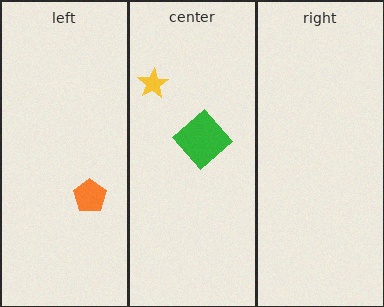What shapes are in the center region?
The yellow star, the green diamond.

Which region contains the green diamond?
The center region.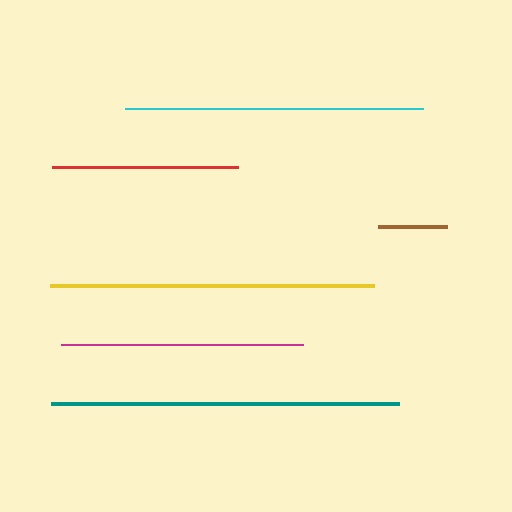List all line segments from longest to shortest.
From longest to shortest: teal, yellow, cyan, magenta, red, brown.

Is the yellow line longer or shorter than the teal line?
The teal line is longer than the yellow line.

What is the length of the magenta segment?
The magenta segment is approximately 242 pixels long.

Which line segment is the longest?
The teal line is the longest at approximately 348 pixels.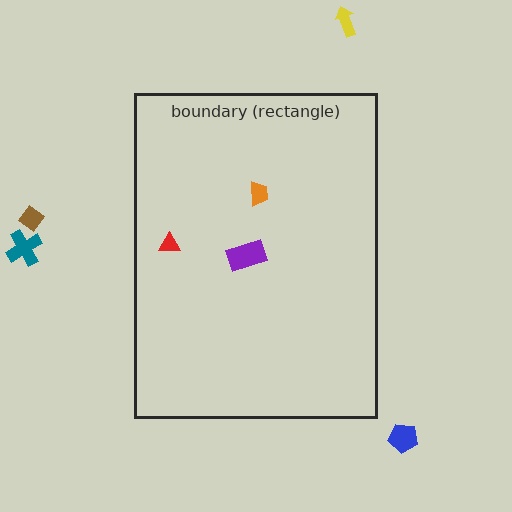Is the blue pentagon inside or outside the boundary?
Outside.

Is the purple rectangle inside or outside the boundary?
Inside.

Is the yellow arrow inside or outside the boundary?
Outside.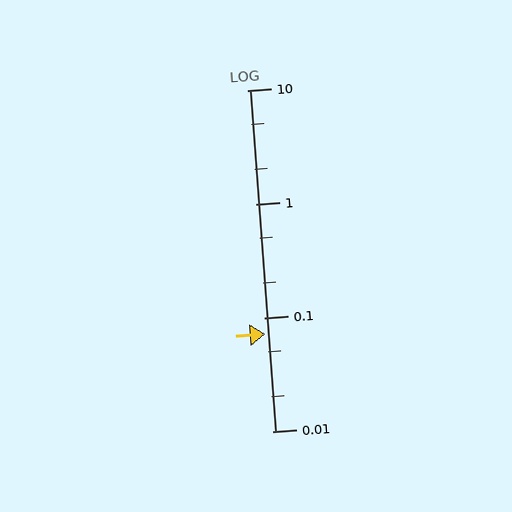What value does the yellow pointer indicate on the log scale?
The pointer indicates approximately 0.072.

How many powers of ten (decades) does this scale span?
The scale spans 3 decades, from 0.01 to 10.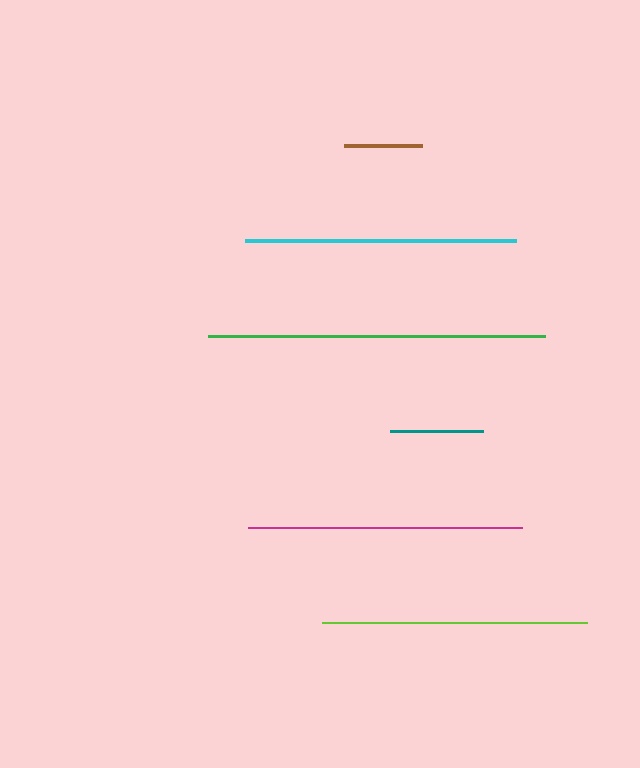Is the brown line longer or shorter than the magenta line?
The magenta line is longer than the brown line.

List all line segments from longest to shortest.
From longest to shortest: green, magenta, cyan, lime, teal, brown.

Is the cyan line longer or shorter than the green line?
The green line is longer than the cyan line.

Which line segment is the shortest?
The brown line is the shortest at approximately 78 pixels.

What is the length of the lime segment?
The lime segment is approximately 266 pixels long.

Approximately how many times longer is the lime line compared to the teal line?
The lime line is approximately 2.9 times the length of the teal line.